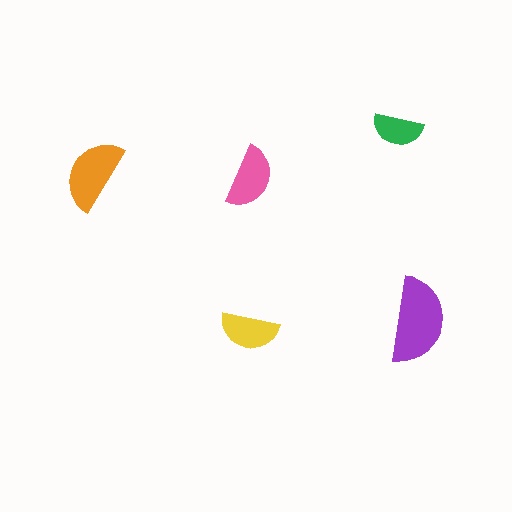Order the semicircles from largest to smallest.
the purple one, the orange one, the pink one, the yellow one, the green one.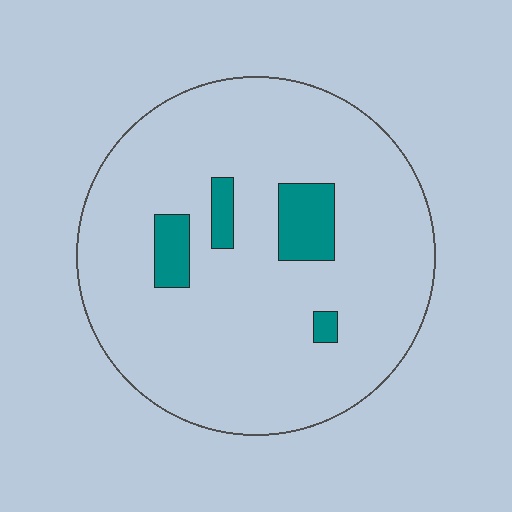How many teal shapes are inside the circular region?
4.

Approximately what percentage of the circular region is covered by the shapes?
Approximately 10%.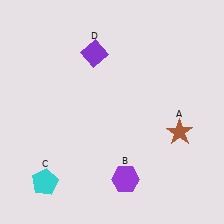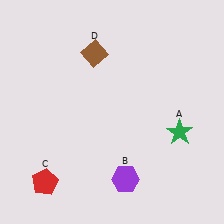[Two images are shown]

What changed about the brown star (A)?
In Image 1, A is brown. In Image 2, it changed to green.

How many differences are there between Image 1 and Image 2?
There are 3 differences between the two images.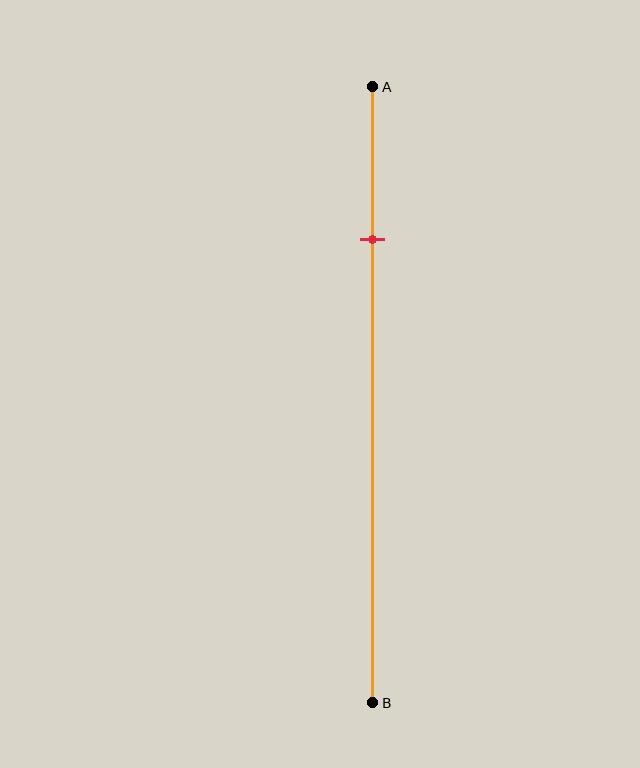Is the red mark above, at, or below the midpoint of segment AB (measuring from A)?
The red mark is above the midpoint of segment AB.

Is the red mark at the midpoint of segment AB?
No, the mark is at about 25% from A, not at the 50% midpoint.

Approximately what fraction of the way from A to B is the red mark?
The red mark is approximately 25% of the way from A to B.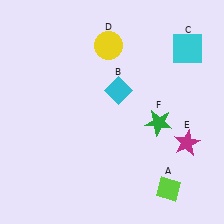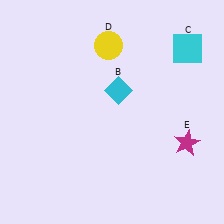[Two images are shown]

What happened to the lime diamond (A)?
The lime diamond (A) was removed in Image 2. It was in the bottom-right area of Image 1.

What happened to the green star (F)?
The green star (F) was removed in Image 2. It was in the bottom-right area of Image 1.